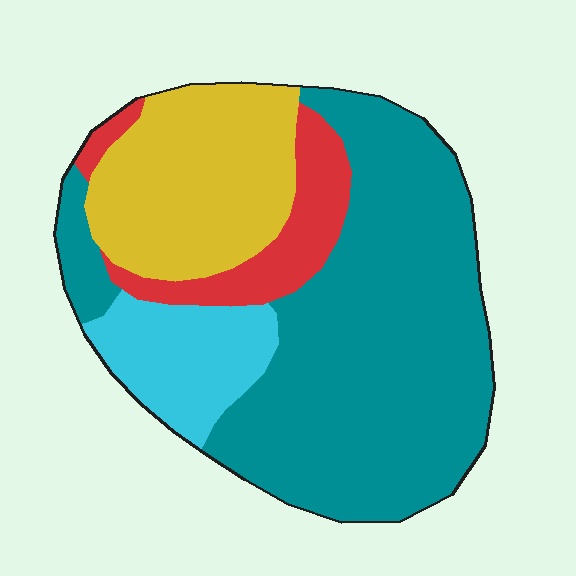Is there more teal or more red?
Teal.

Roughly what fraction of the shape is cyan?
Cyan takes up about one eighth (1/8) of the shape.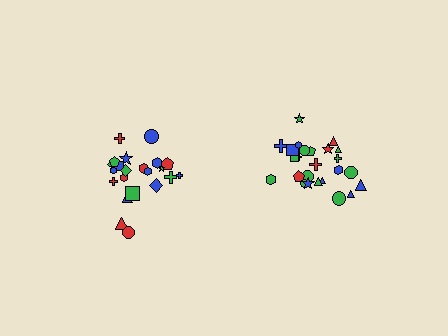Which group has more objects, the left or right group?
The right group.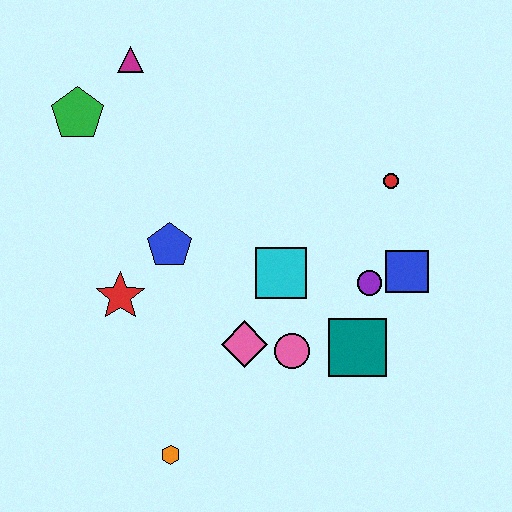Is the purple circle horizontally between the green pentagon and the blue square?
Yes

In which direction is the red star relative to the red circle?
The red star is to the left of the red circle.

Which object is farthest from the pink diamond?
The magenta triangle is farthest from the pink diamond.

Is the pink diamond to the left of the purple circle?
Yes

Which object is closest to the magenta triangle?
The green pentagon is closest to the magenta triangle.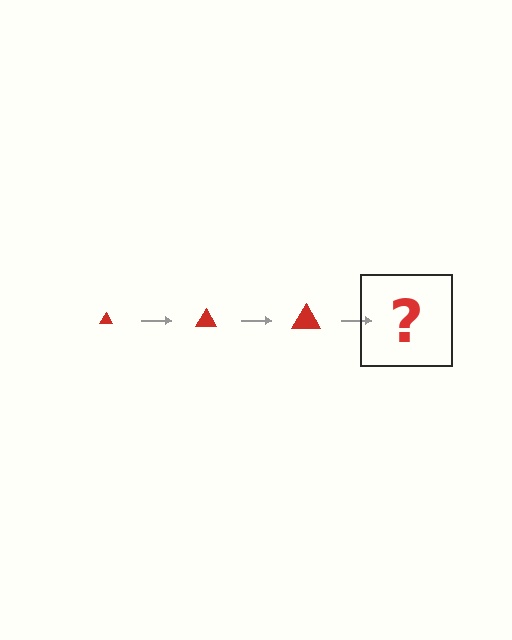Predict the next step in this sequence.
The next step is a red triangle, larger than the previous one.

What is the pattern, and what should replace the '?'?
The pattern is that the triangle gets progressively larger each step. The '?' should be a red triangle, larger than the previous one.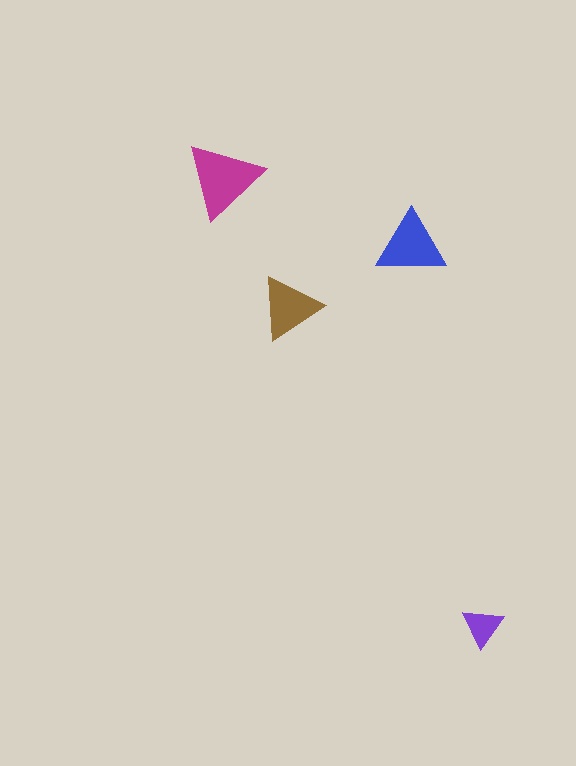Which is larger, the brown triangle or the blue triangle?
The blue one.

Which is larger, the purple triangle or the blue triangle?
The blue one.